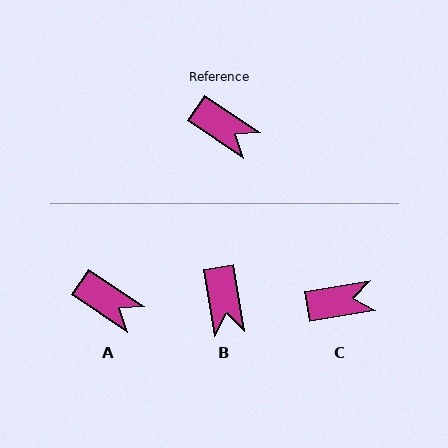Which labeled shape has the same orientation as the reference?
A.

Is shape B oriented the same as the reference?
No, it is off by about 47 degrees.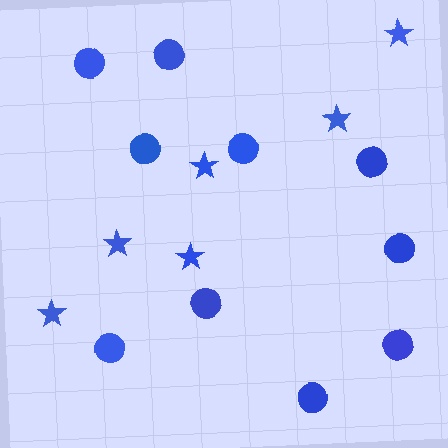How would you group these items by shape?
There are 2 groups: one group of stars (6) and one group of circles (10).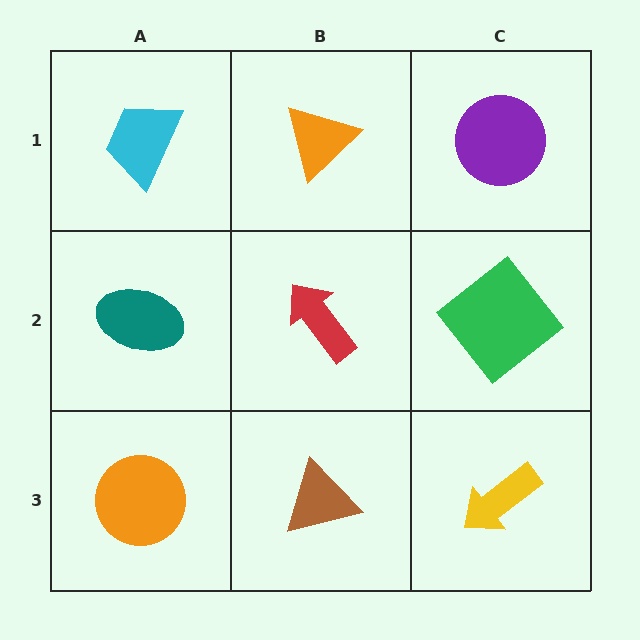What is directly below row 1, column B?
A red arrow.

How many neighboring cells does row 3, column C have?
2.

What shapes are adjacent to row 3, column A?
A teal ellipse (row 2, column A), a brown triangle (row 3, column B).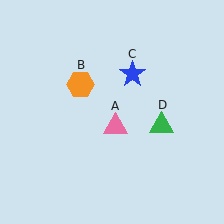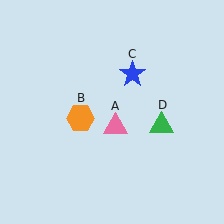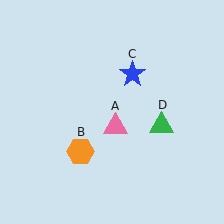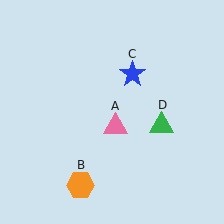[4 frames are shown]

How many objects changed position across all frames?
1 object changed position: orange hexagon (object B).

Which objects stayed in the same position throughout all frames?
Pink triangle (object A) and blue star (object C) and green triangle (object D) remained stationary.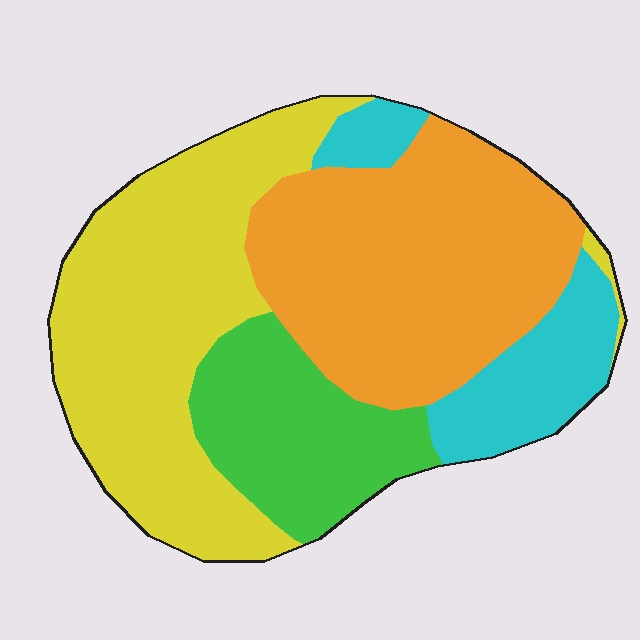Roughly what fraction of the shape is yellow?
Yellow takes up about three eighths (3/8) of the shape.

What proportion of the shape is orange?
Orange covers roughly 35% of the shape.